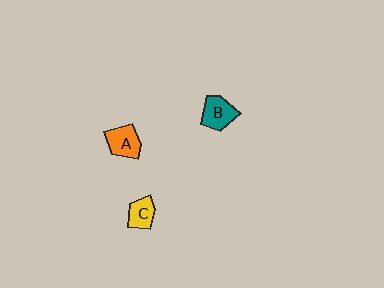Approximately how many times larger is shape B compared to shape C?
Approximately 1.3 times.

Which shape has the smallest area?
Shape C (yellow).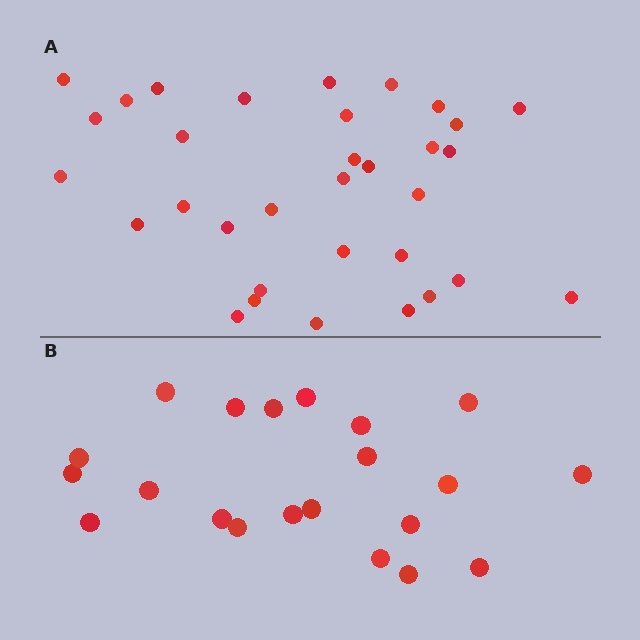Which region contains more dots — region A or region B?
Region A (the top region) has more dots.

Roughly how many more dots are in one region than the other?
Region A has roughly 12 or so more dots than region B.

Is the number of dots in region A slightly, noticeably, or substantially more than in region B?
Region A has substantially more. The ratio is roughly 1.6 to 1.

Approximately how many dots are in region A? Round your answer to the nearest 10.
About 30 dots. (The exact count is 33, which rounds to 30.)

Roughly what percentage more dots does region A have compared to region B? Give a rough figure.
About 55% more.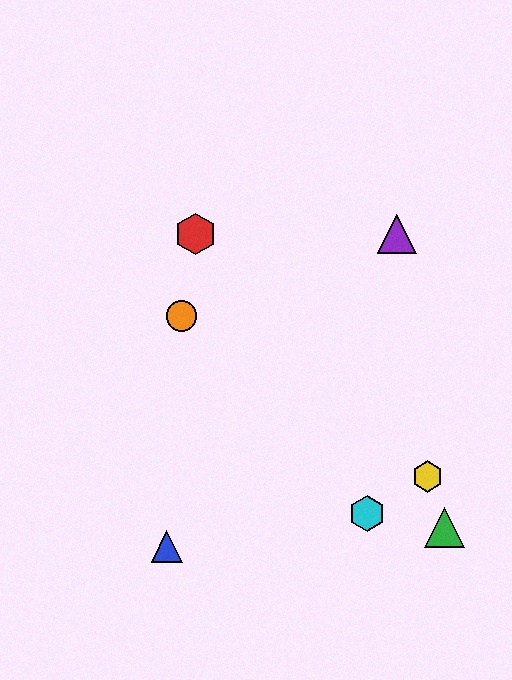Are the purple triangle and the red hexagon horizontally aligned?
Yes, both are at y≈234.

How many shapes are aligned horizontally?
2 shapes (the red hexagon, the purple triangle) are aligned horizontally.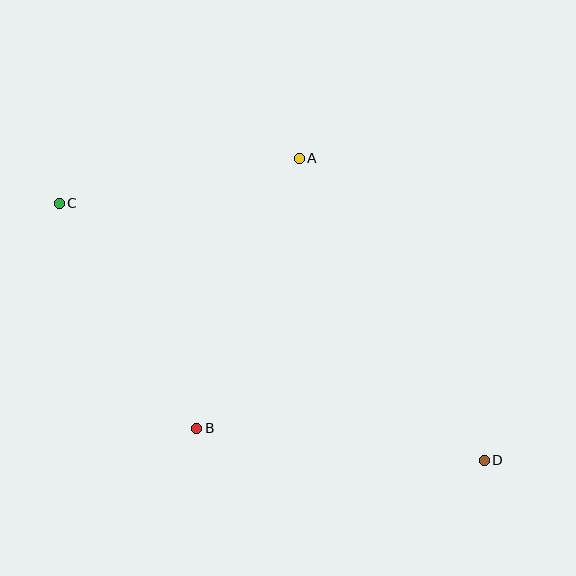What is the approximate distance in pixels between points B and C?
The distance between B and C is approximately 264 pixels.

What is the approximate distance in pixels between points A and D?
The distance between A and D is approximately 354 pixels.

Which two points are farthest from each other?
Points C and D are farthest from each other.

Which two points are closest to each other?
Points A and C are closest to each other.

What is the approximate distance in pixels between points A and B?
The distance between A and B is approximately 289 pixels.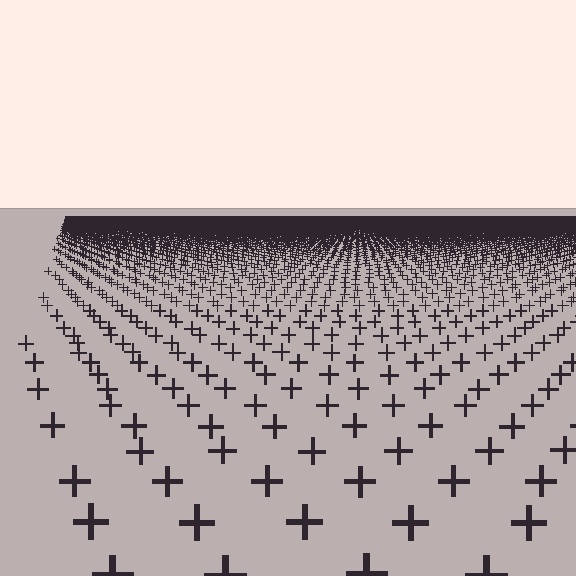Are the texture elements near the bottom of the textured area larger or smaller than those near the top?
Larger. Near the bottom, elements are closer to the viewer and appear at a bigger on-screen size.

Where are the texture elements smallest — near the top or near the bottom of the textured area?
Near the top.